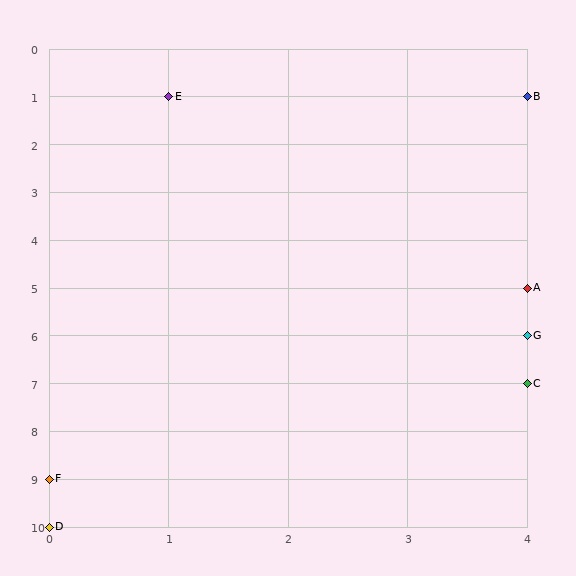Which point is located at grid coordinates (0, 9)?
Point F is at (0, 9).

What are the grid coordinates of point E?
Point E is at grid coordinates (1, 1).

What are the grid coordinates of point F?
Point F is at grid coordinates (0, 9).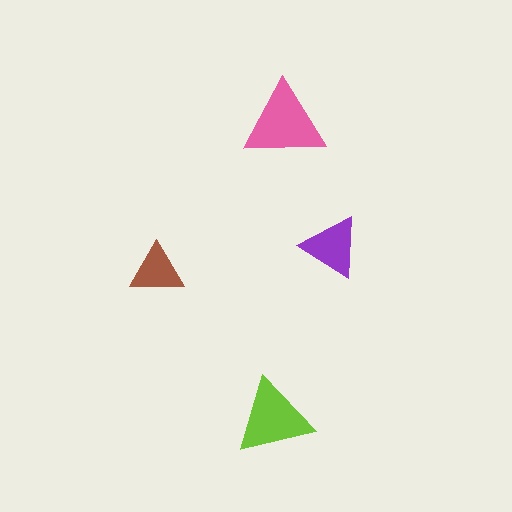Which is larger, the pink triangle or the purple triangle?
The pink one.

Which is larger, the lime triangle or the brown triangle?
The lime one.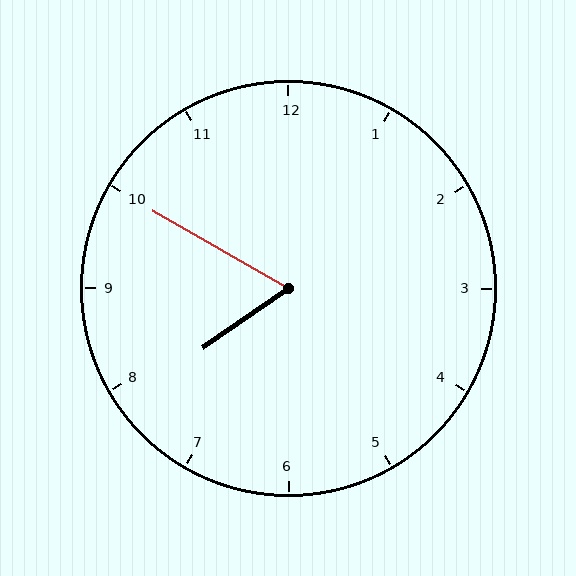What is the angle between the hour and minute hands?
Approximately 65 degrees.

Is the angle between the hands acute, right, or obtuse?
It is acute.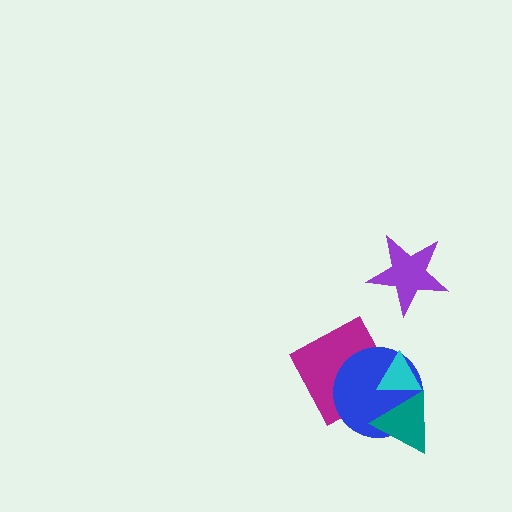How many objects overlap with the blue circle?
3 objects overlap with the blue circle.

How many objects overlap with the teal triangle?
2 objects overlap with the teal triangle.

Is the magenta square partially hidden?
Yes, it is partially covered by another shape.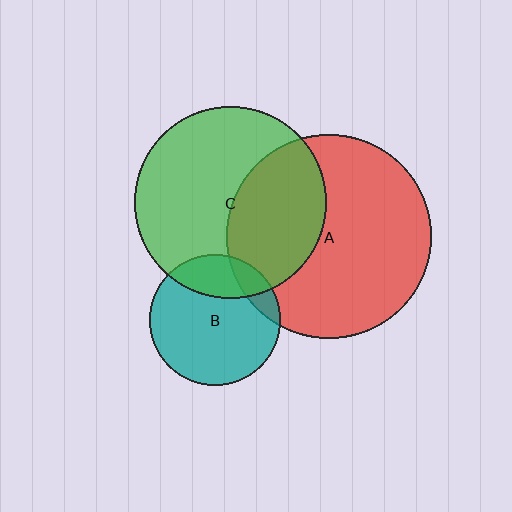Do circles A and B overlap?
Yes.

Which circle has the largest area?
Circle A (red).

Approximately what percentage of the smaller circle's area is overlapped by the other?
Approximately 10%.